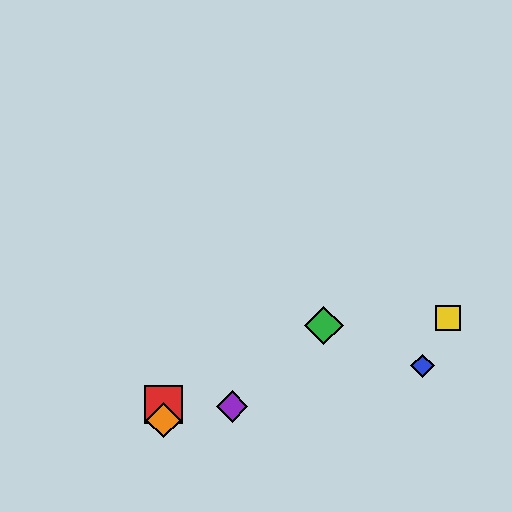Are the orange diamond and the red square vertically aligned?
Yes, both are at x≈163.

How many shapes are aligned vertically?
2 shapes (the red square, the orange diamond) are aligned vertically.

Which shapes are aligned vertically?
The red square, the orange diamond are aligned vertically.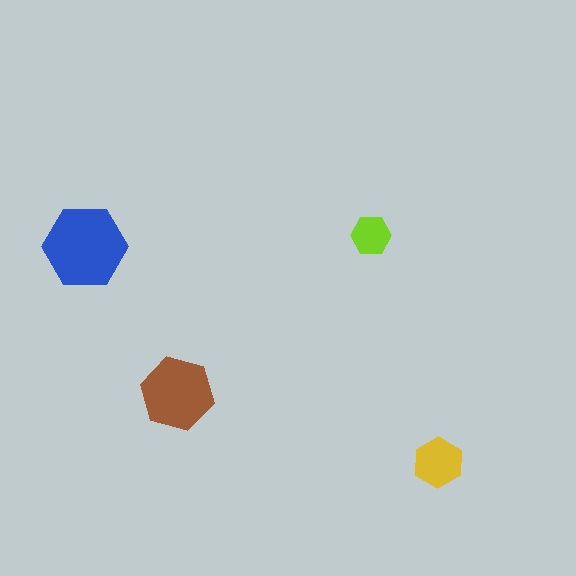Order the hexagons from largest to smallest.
the blue one, the brown one, the yellow one, the lime one.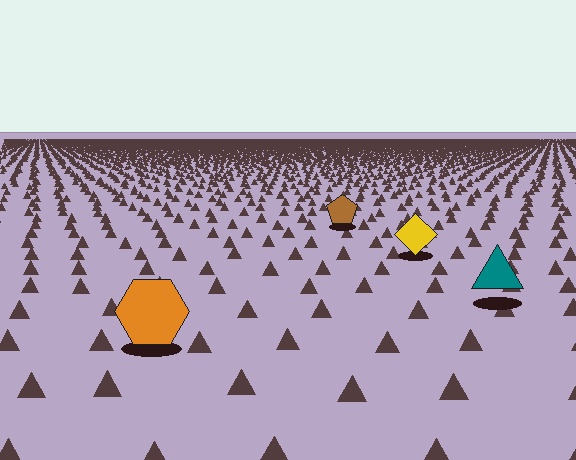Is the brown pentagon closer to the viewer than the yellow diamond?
No. The yellow diamond is closer — you can tell from the texture gradient: the ground texture is coarser near it.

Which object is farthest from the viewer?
The brown pentagon is farthest from the viewer. It appears smaller and the ground texture around it is denser.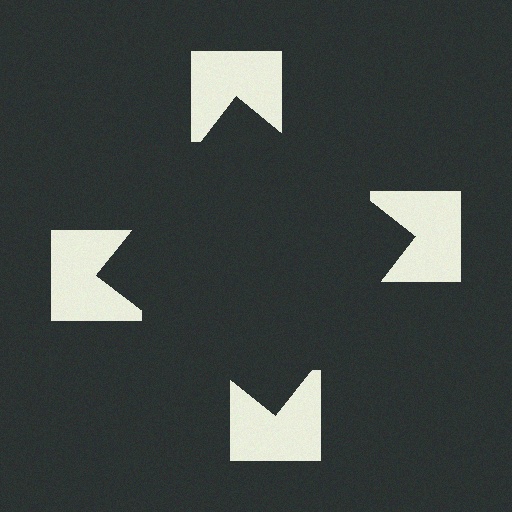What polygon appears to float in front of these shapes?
An illusory square — its edges are inferred from the aligned wedge cuts in the notched squares, not physically drawn.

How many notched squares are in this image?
There are 4 — one at each vertex of the illusory square.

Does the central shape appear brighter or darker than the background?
It typically appears slightly darker than the background, even though no actual brightness change is drawn.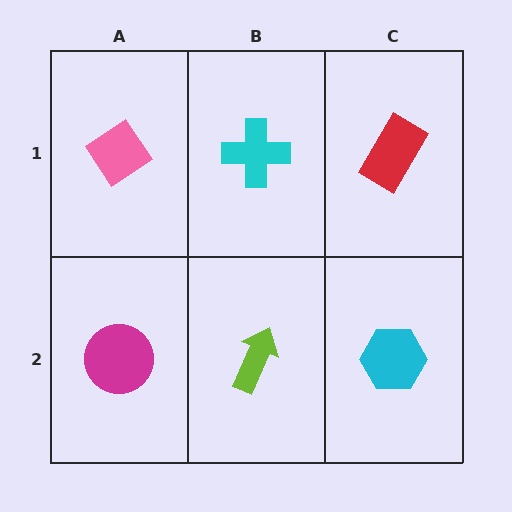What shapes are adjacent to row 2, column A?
A pink diamond (row 1, column A), a lime arrow (row 2, column B).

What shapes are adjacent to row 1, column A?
A magenta circle (row 2, column A), a cyan cross (row 1, column B).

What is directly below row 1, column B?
A lime arrow.